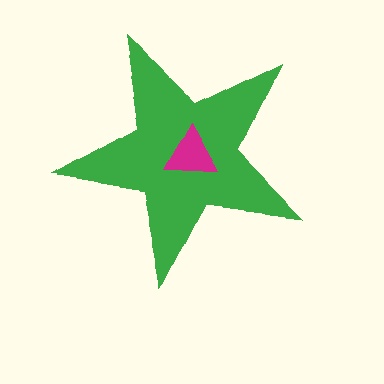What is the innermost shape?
The magenta triangle.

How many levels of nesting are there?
2.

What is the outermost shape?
The green star.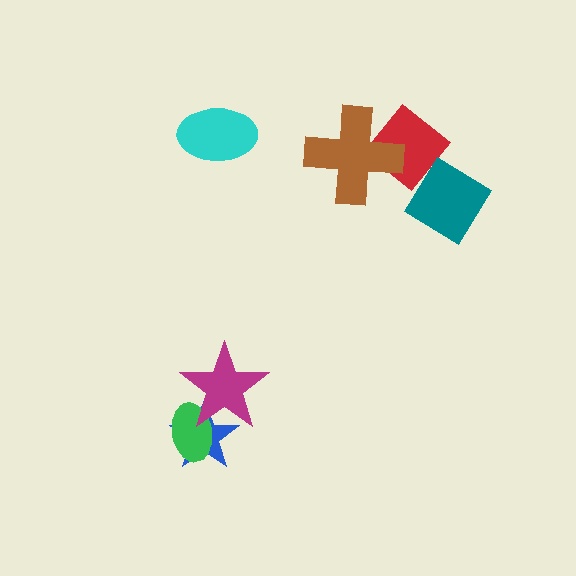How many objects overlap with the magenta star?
2 objects overlap with the magenta star.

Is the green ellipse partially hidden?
Yes, it is partially covered by another shape.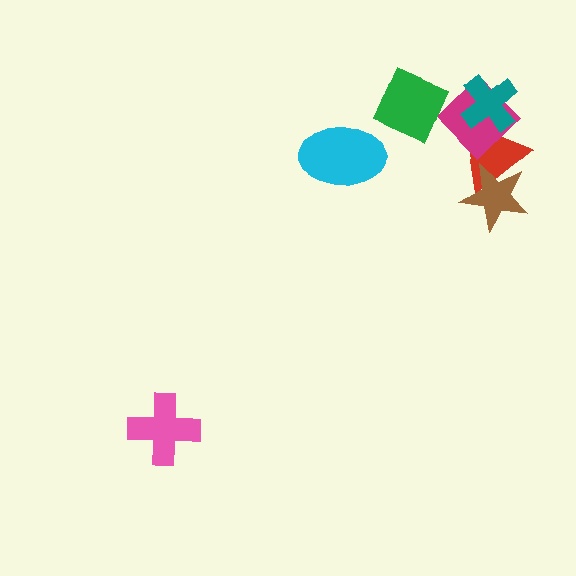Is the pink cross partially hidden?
No, no other shape covers it.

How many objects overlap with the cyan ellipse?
0 objects overlap with the cyan ellipse.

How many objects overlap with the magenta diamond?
2 objects overlap with the magenta diamond.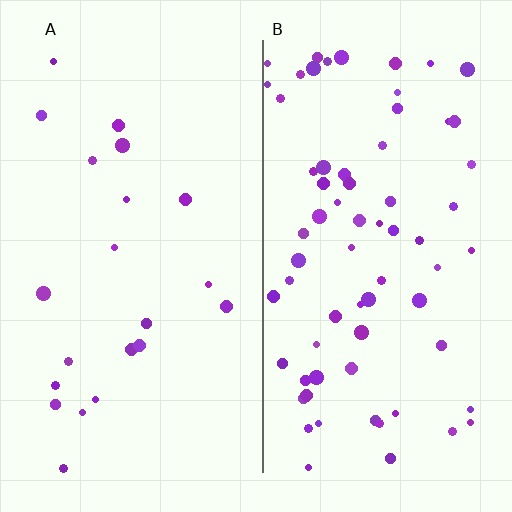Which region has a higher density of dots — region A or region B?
B (the right).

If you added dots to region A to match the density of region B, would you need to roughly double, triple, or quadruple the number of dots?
Approximately triple.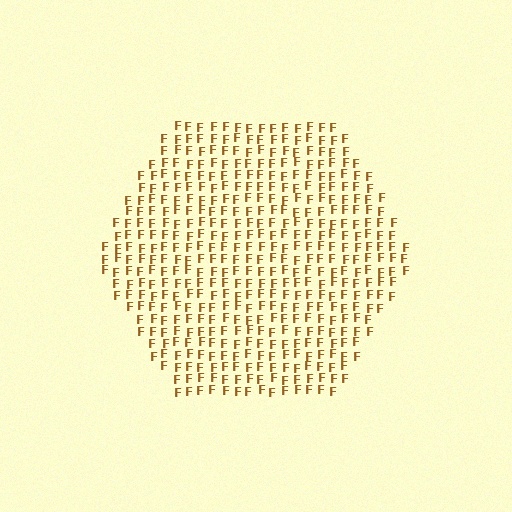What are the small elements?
The small elements are letter F's.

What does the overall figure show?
The overall figure shows a hexagon.